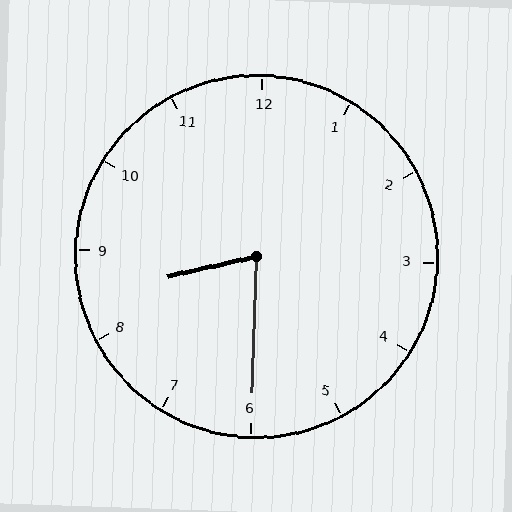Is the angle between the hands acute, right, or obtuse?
It is acute.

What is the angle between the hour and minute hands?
Approximately 75 degrees.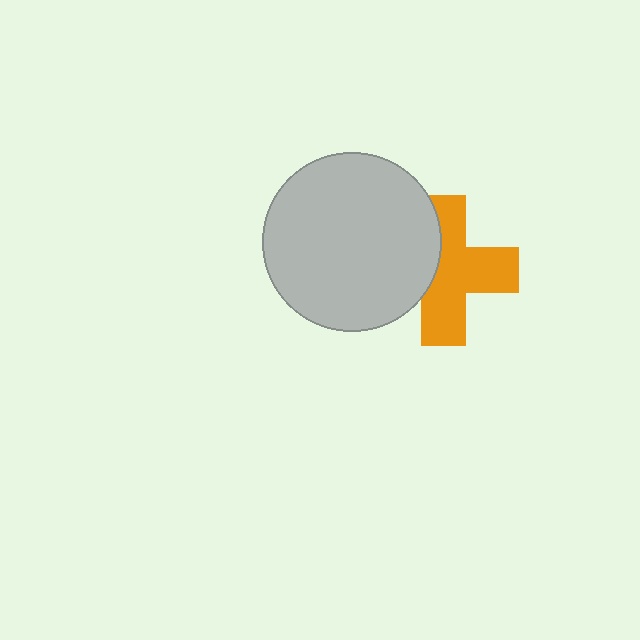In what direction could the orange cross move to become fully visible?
The orange cross could move right. That would shift it out from behind the light gray circle entirely.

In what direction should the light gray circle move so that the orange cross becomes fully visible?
The light gray circle should move left. That is the shortest direction to clear the overlap and leave the orange cross fully visible.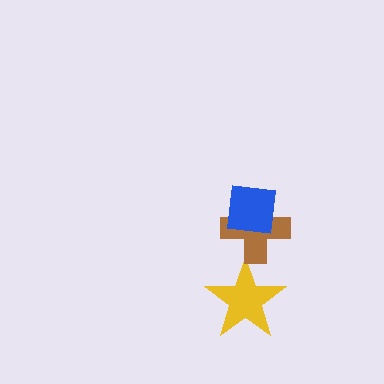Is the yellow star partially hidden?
No, no other shape covers it.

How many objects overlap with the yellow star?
0 objects overlap with the yellow star.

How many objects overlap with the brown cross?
1 object overlaps with the brown cross.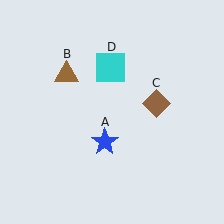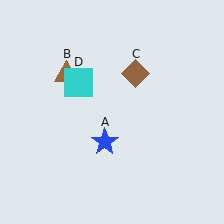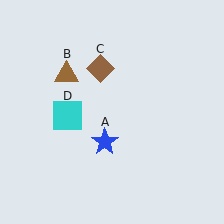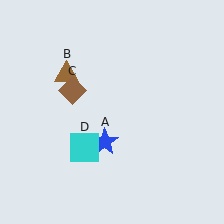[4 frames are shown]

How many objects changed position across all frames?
2 objects changed position: brown diamond (object C), cyan square (object D).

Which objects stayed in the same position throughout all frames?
Blue star (object A) and brown triangle (object B) remained stationary.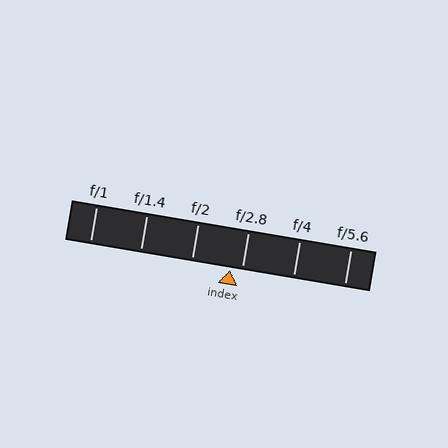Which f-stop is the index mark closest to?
The index mark is closest to f/2.8.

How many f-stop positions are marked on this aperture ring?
There are 6 f-stop positions marked.